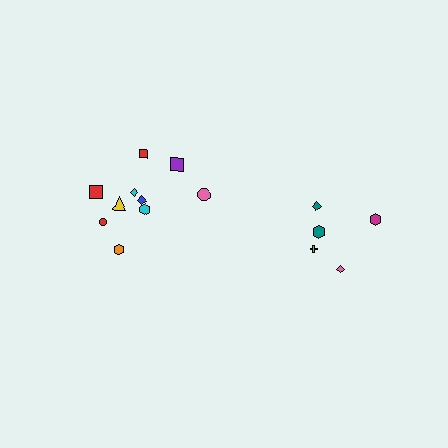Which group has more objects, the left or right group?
The left group.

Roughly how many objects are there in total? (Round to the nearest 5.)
Roughly 15 objects in total.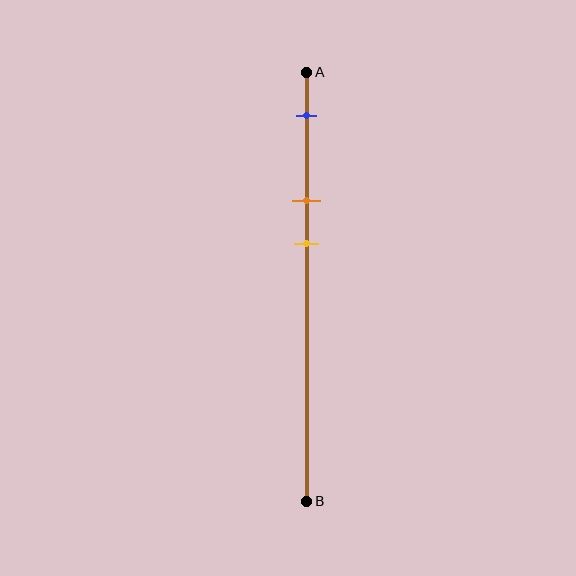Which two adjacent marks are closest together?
The orange and yellow marks are the closest adjacent pair.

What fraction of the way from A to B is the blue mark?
The blue mark is approximately 10% (0.1) of the way from A to B.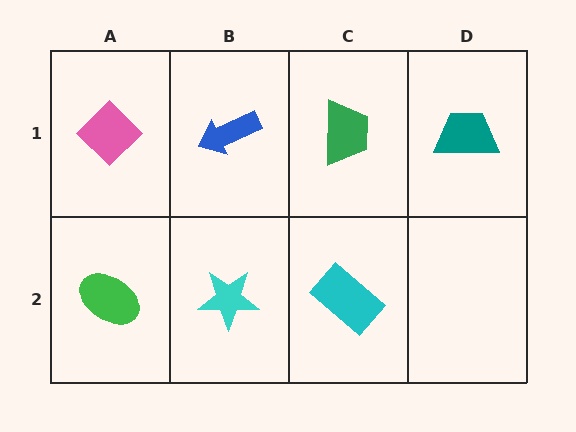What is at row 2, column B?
A cyan star.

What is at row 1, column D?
A teal trapezoid.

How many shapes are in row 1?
4 shapes.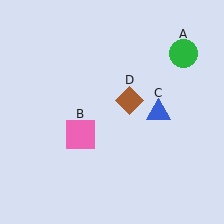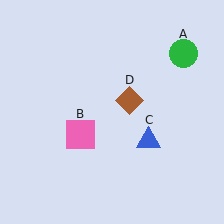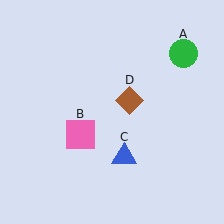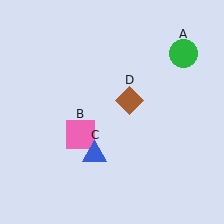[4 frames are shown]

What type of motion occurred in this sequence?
The blue triangle (object C) rotated clockwise around the center of the scene.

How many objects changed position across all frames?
1 object changed position: blue triangle (object C).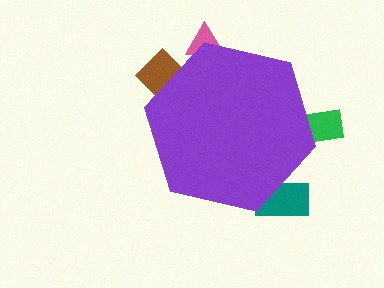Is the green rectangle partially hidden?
Yes, the green rectangle is partially hidden behind the purple hexagon.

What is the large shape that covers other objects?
A purple hexagon.